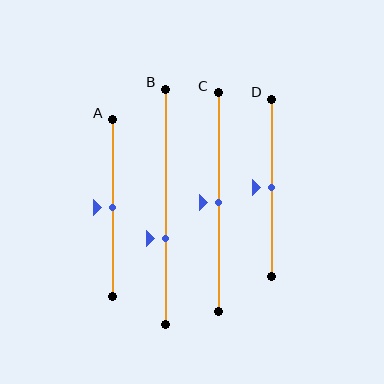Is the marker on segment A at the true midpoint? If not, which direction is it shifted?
Yes, the marker on segment A is at the true midpoint.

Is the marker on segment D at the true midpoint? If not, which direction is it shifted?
Yes, the marker on segment D is at the true midpoint.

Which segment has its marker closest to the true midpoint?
Segment A has its marker closest to the true midpoint.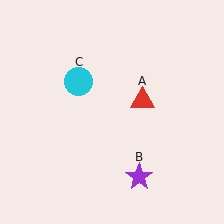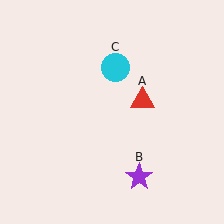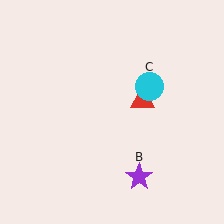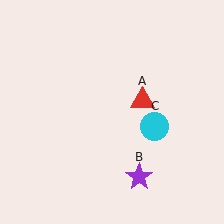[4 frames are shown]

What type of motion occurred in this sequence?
The cyan circle (object C) rotated clockwise around the center of the scene.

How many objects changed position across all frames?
1 object changed position: cyan circle (object C).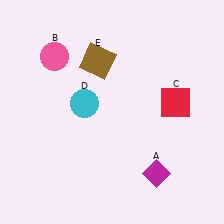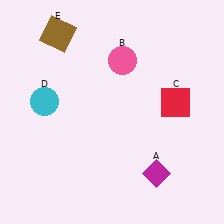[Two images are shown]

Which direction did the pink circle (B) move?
The pink circle (B) moved right.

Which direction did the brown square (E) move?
The brown square (E) moved left.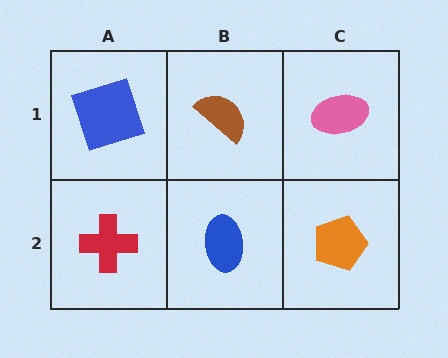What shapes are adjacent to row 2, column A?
A blue square (row 1, column A), a blue ellipse (row 2, column B).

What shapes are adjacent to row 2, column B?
A brown semicircle (row 1, column B), a red cross (row 2, column A), an orange pentagon (row 2, column C).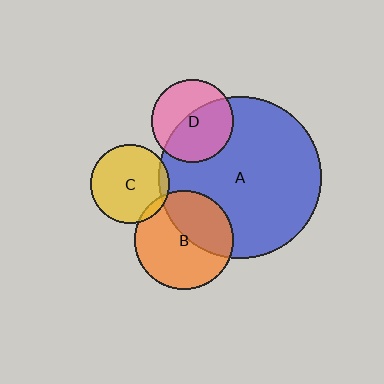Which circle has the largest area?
Circle A (blue).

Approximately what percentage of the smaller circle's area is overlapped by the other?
Approximately 55%.